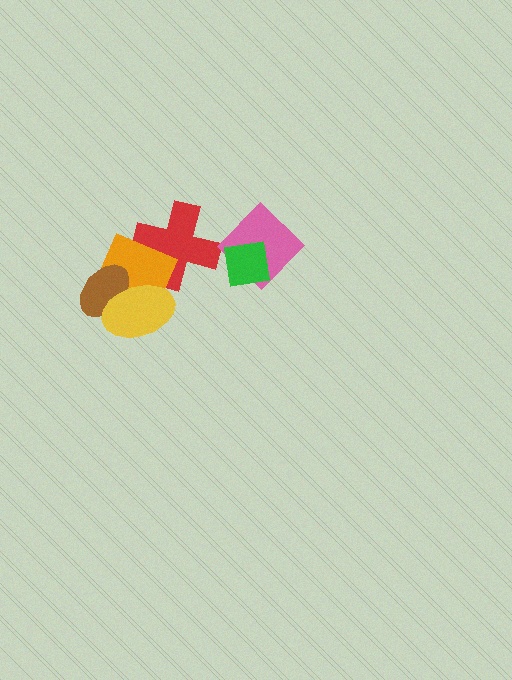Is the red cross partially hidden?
Yes, it is partially covered by another shape.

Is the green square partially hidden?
No, no other shape covers it.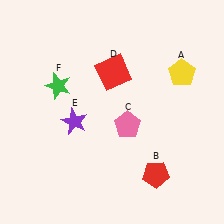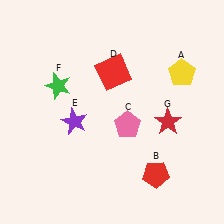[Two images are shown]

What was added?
A red star (G) was added in Image 2.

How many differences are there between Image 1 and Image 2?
There is 1 difference between the two images.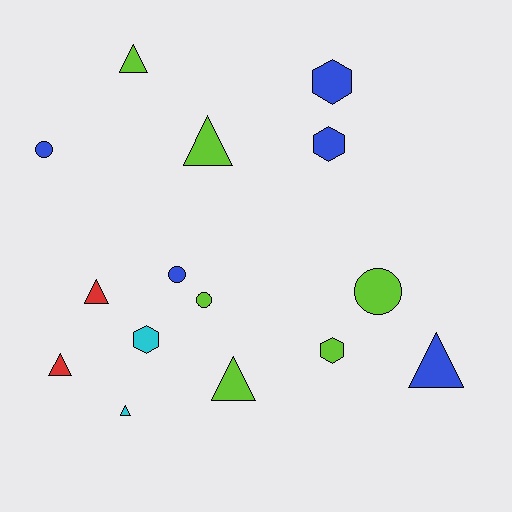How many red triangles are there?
There are 2 red triangles.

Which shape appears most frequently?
Triangle, with 7 objects.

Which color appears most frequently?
Lime, with 6 objects.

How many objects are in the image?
There are 15 objects.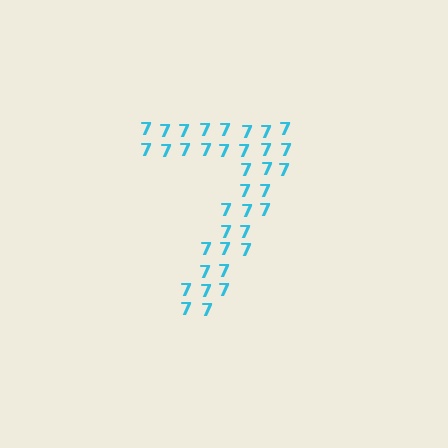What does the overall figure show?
The overall figure shows the digit 7.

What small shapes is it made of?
It is made of small digit 7's.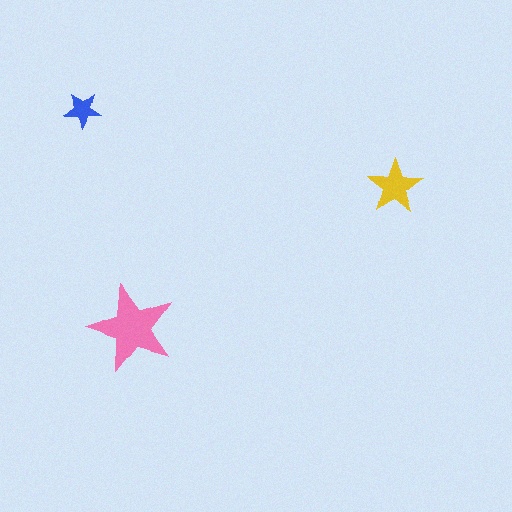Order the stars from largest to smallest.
the pink one, the yellow one, the blue one.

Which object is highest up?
The blue star is topmost.